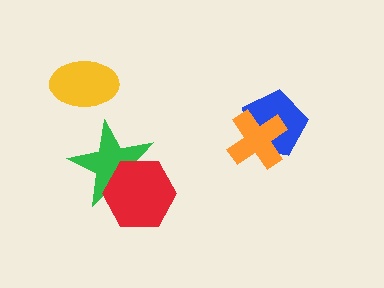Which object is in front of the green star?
The red hexagon is in front of the green star.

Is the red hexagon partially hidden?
No, no other shape covers it.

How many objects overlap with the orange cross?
1 object overlaps with the orange cross.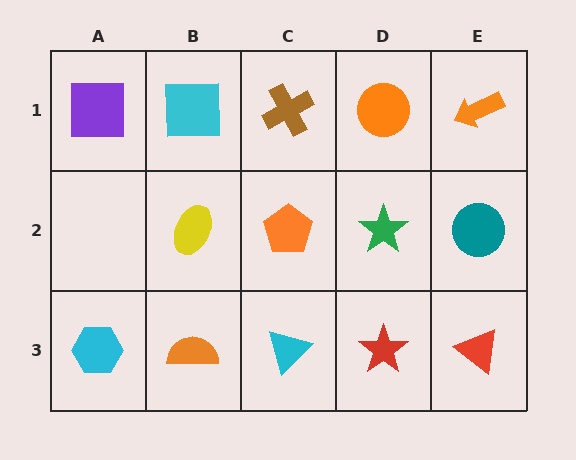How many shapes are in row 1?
5 shapes.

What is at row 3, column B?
An orange semicircle.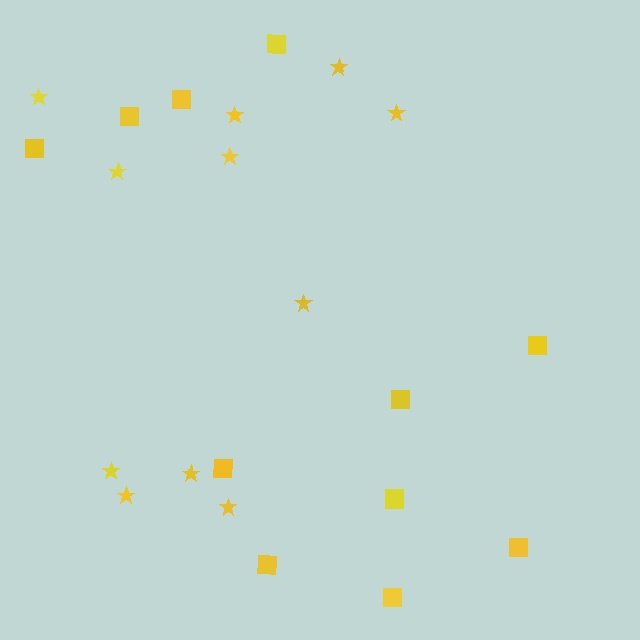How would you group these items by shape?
There are 2 groups: one group of stars (11) and one group of squares (11).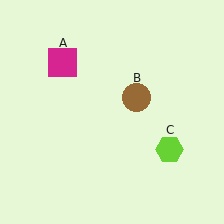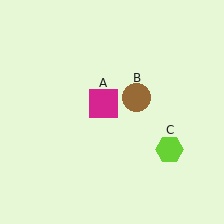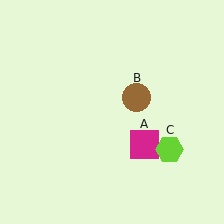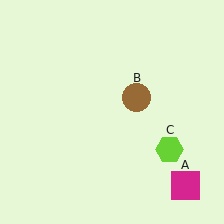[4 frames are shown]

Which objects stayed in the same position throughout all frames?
Brown circle (object B) and lime hexagon (object C) remained stationary.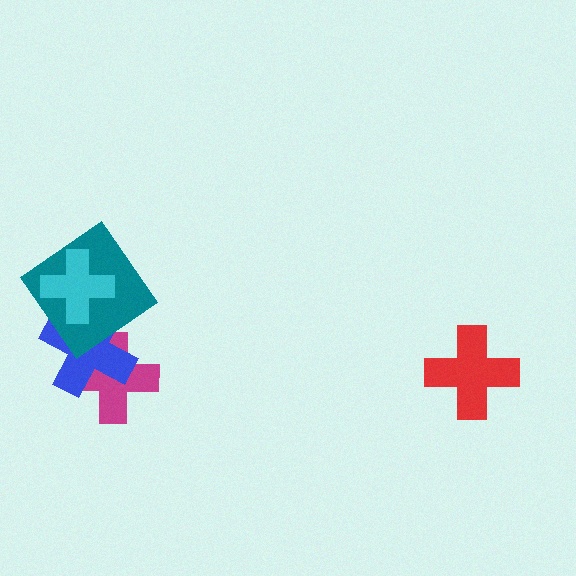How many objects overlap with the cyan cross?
2 objects overlap with the cyan cross.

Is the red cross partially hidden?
No, no other shape covers it.